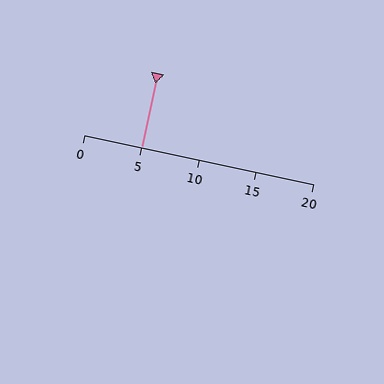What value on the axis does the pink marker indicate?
The marker indicates approximately 5.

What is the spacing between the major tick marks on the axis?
The major ticks are spaced 5 apart.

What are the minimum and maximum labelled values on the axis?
The axis runs from 0 to 20.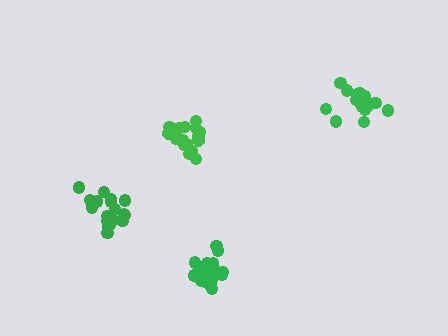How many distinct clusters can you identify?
There are 4 distinct clusters.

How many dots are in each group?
Group 1: 19 dots, Group 2: 18 dots, Group 3: 20 dots, Group 4: 19 dots (76 total).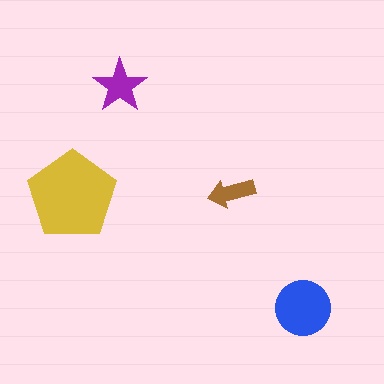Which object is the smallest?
The brown arrow.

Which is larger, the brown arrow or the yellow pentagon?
The yellow pentagon.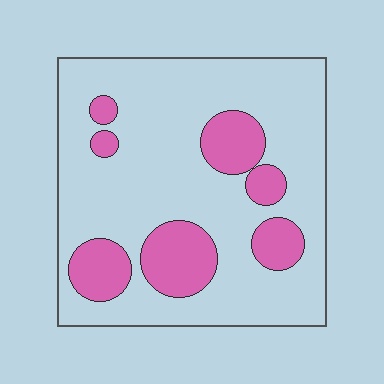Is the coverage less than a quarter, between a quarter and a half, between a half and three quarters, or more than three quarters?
Less than a quarter.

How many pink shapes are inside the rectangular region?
7.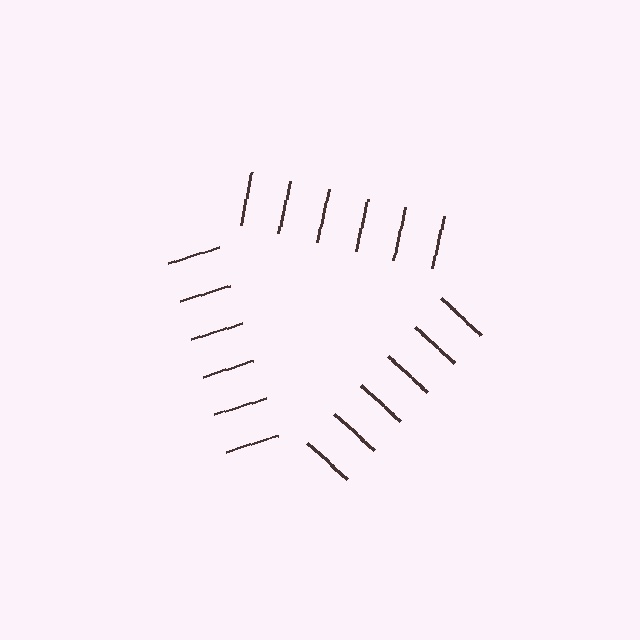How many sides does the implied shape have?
3 sides — the line-ends trace a triangle.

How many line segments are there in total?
18 — 6 along each of the 3 edges.